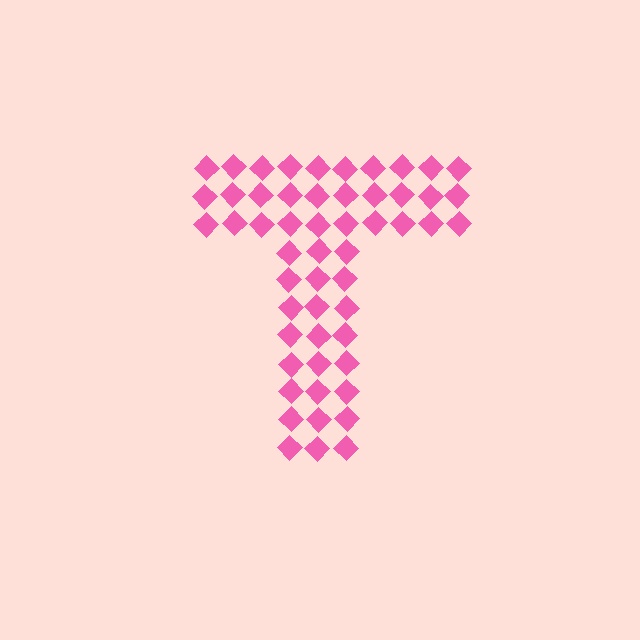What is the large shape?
The large shape is the letter T.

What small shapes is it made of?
It is made of small diamonds.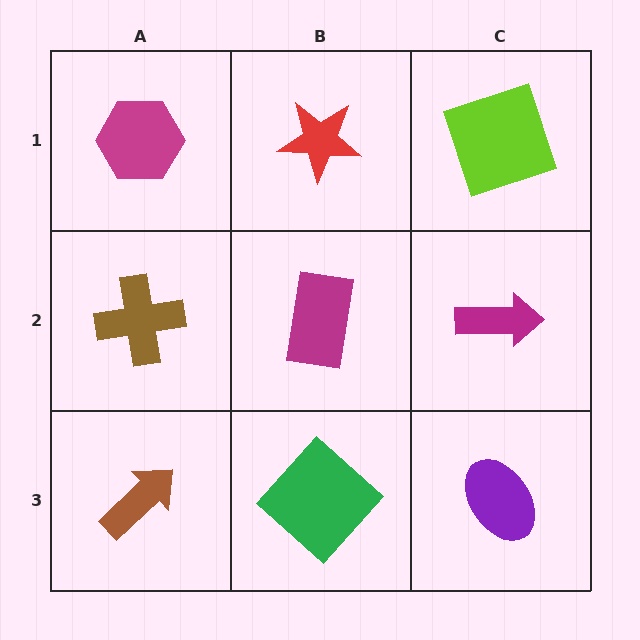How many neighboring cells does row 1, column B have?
3.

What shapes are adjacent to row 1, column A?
A brown cross (row 2, column A), a red star (row 1, column B).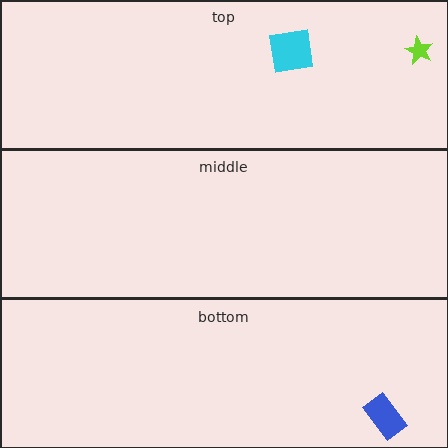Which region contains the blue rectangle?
The bottom region.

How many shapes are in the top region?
2.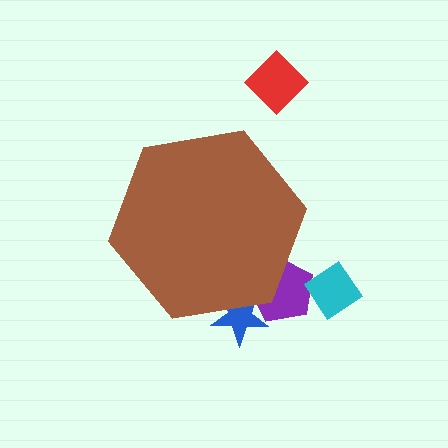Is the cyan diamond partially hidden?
No, the cyan diamond is fully visible.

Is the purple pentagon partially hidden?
Yes, the purple pentagon is partially hidden behind the brown hexagon.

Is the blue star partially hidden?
Yes, the blue star is partially hidden behind the brown hexagon.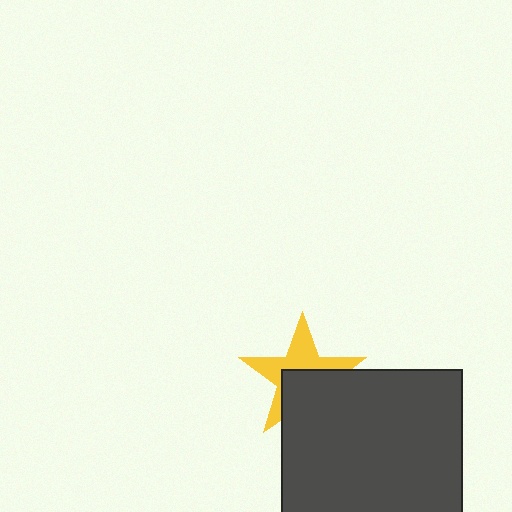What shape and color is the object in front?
The object in front is a dark gray square.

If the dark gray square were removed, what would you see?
You would see the complete yellow star.